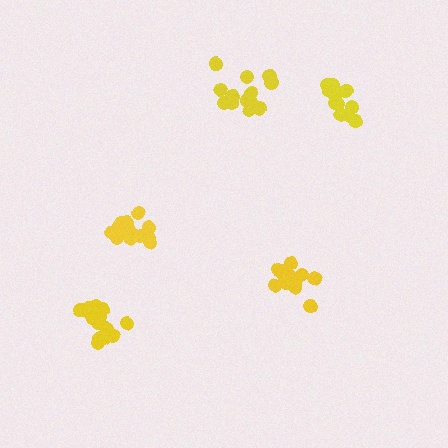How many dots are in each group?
Group 1: 13 dots, Group 2: 13 dots, Group 3: 13 dots, Group 4: 16 dots, Group 5: 16 dots (71 total).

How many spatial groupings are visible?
There are 5 spatial groupings.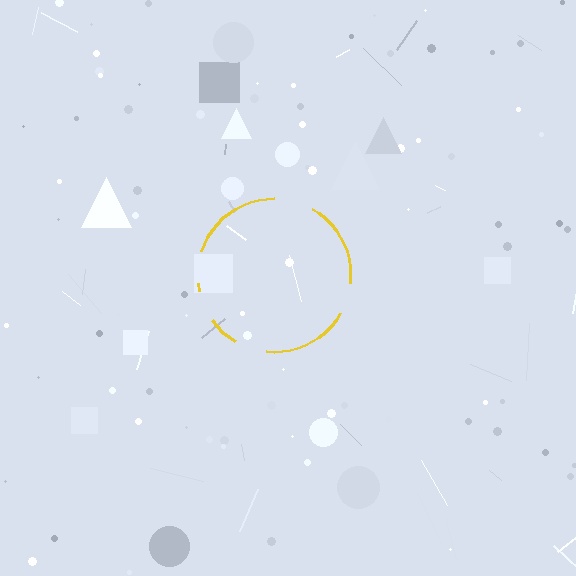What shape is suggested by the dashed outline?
The dashed outline suggests a circle.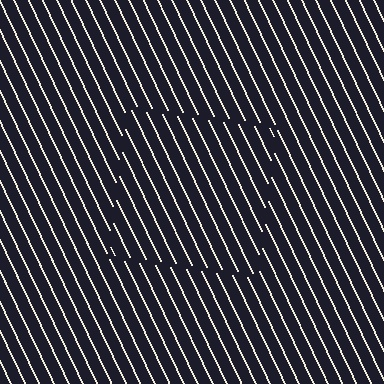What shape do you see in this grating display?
An illusory square. The interior of the shape contains the same grating, shifted by half a period — the contour is defined by the phase discontinuity where line-ends from the inner and outer gratings abut.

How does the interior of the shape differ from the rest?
The interior of the shape contains the same grating, shifted by half a period — the contour is defined by the phase discontinuity where line-ends from the inner and outer gratings abut.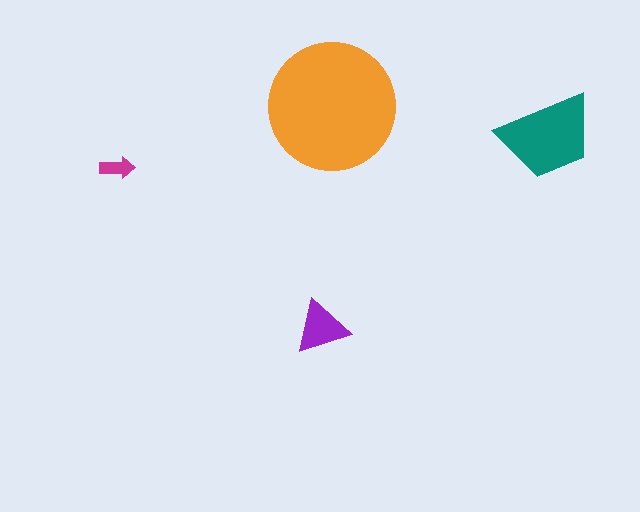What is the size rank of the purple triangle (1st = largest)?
3rd.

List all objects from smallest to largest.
The magenta arrow, the purple triangle, the teal trapezoid, the orange circle.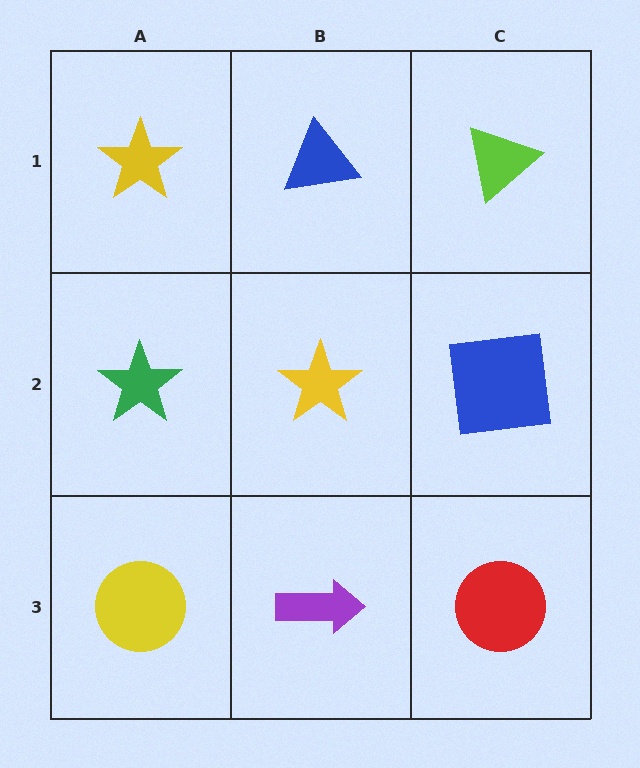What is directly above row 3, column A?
A green star.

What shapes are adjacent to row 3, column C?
A blue square (row 2, column C), a purple arrow (row 3, column B).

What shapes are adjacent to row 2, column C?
A lime triangle (row 1, column C), a red circle (row 3, column C), a yellow star (row 2, column B).